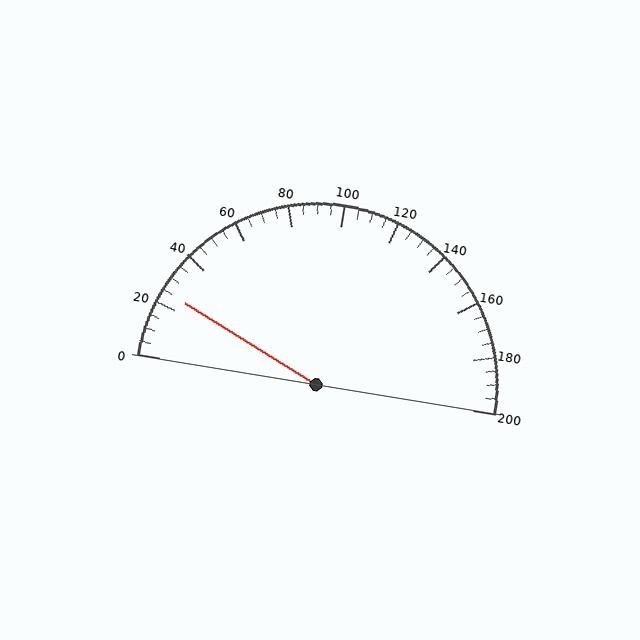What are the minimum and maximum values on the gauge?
The gauge ranges from 0 to 200.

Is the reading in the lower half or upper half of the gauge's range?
The reading is in the lower half of the range (0 to 200).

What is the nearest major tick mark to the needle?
The nearest major tick mark is 20.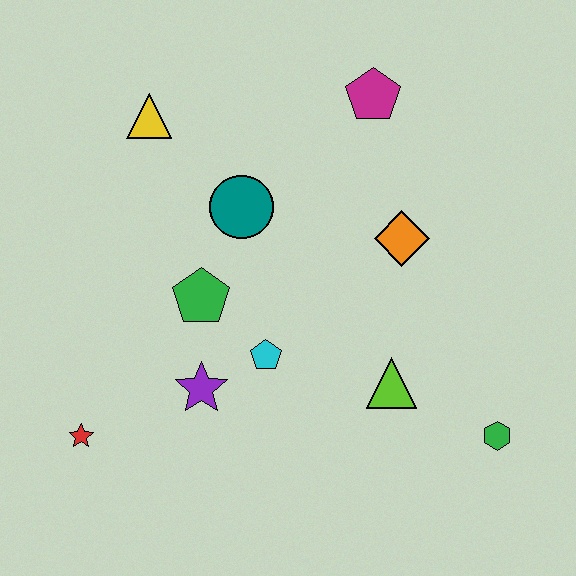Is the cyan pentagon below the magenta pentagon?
Yes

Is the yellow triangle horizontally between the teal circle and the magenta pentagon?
No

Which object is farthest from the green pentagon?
The green hexagon is farthest from the green pentagon.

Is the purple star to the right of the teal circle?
No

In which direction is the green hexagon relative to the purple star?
The green hexagon is to the right of the purple star.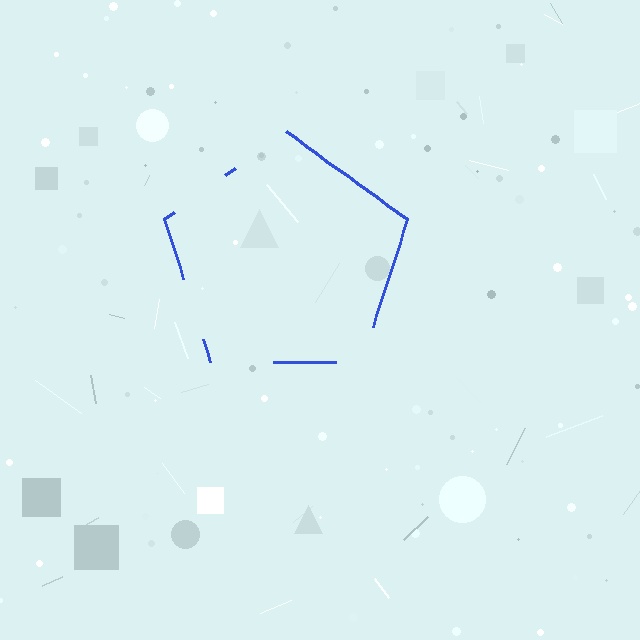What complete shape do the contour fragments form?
The contour fragments form a pentagon.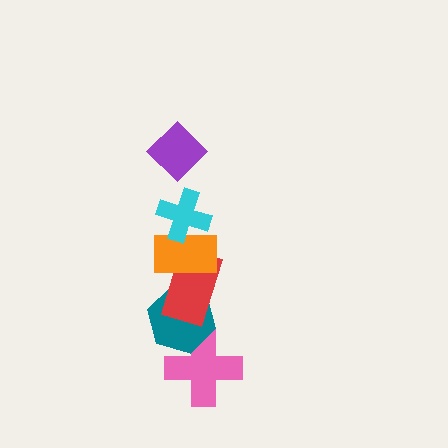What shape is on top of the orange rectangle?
The cyan cross is on top of the orange rectangle.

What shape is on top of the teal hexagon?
The red rectangle is on top of the teal hexagon.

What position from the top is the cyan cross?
The cyan cross is 2nd from the top.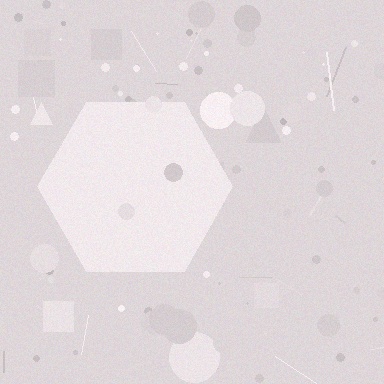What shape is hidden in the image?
A hexagon is hidden in the image.